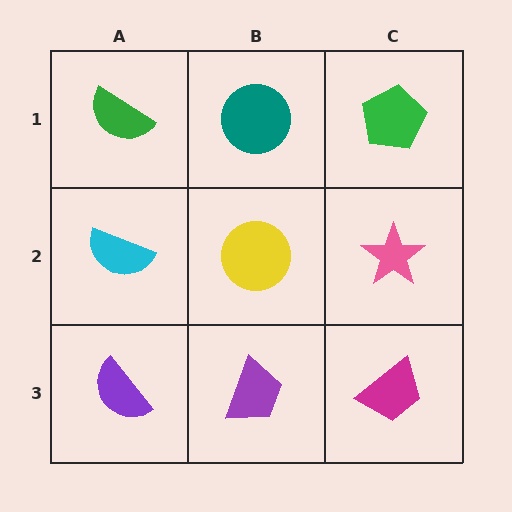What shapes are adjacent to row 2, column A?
A green semicircle (row 1, column A), a purple semicircle (row 3, column A), a yellow circle (row 2, column B).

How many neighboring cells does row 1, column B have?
3.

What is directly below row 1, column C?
A pink star.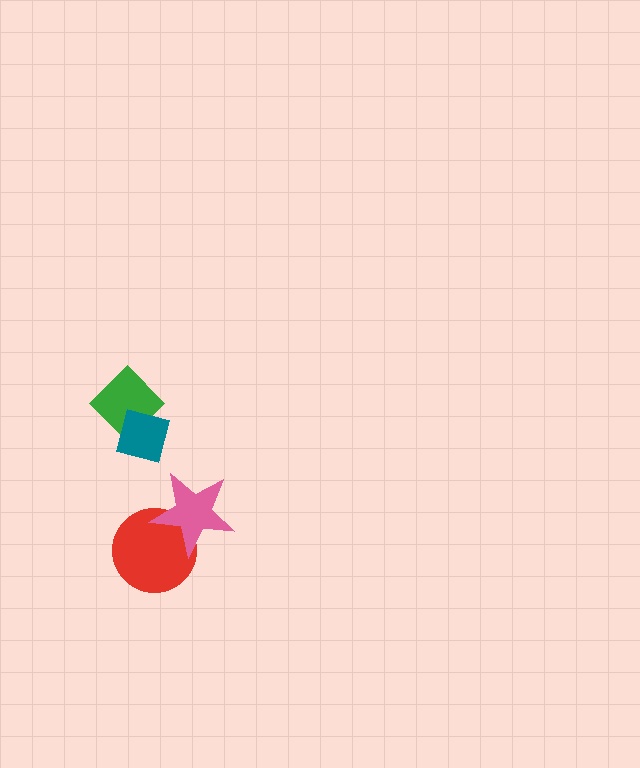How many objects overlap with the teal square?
1 object overlaps with the teal square.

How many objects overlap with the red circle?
1 object overlaps with the red circle.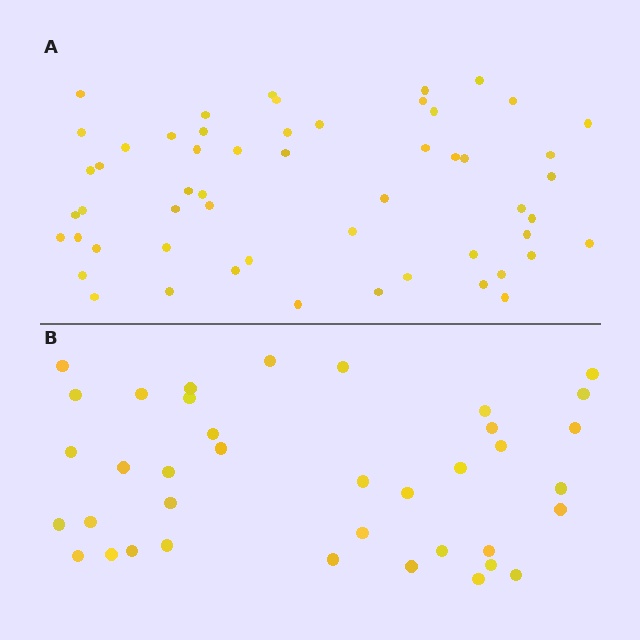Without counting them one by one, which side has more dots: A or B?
Region A (the top region) has more dots.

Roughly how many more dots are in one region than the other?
Region A has approximately 15 more dots than region B.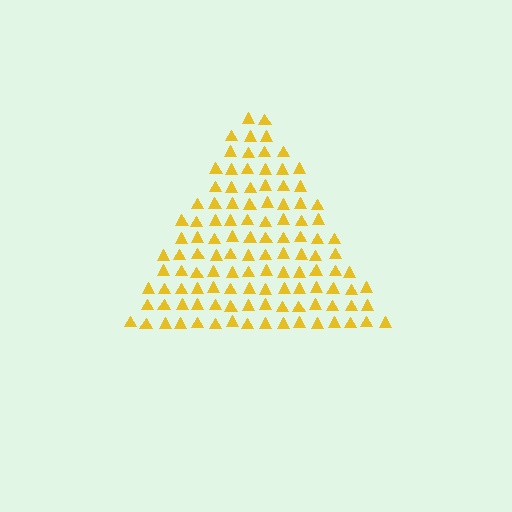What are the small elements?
The small elements are triangles.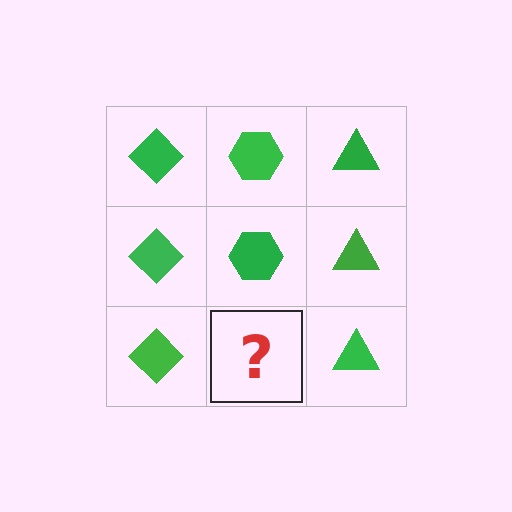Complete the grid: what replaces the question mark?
The question mark should be replaced with a green hexagon.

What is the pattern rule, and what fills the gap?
The rule is that each column has a consistent shape. The gap should be filled with a green hexagon.